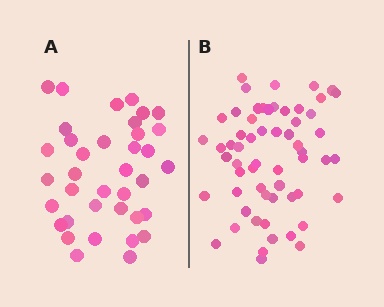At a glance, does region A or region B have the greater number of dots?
Region B (the right region) has more dots.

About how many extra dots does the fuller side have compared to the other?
Region B has approximately 20 more dots than region A.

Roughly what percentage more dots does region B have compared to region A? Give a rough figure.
About 60% more.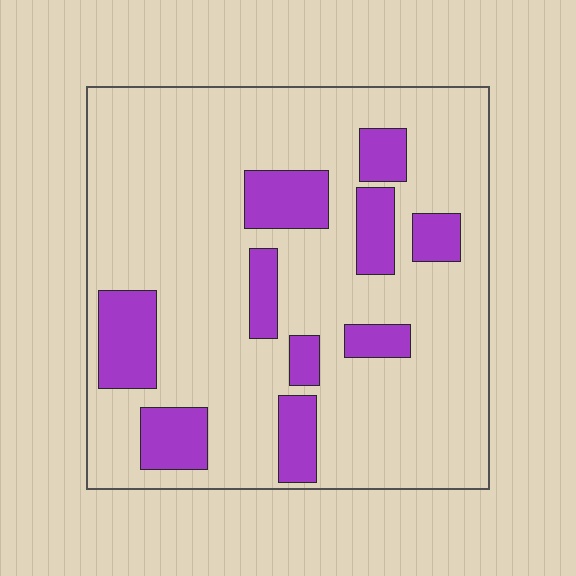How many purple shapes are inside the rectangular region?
10.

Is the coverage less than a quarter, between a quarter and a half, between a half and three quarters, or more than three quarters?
Less than a quarter.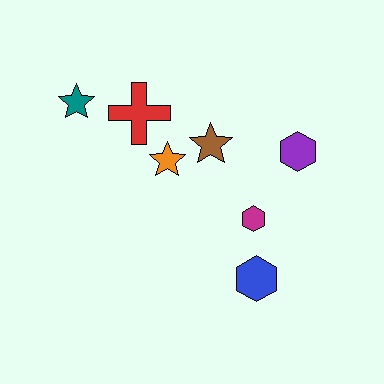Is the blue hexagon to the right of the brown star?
Yes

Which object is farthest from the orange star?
The blue hexagon is farthest from the orange star.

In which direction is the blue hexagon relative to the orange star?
The blue hexagon is below the orange star.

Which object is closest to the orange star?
The brown star is closest to the orange star.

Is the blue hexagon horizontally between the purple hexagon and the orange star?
Yes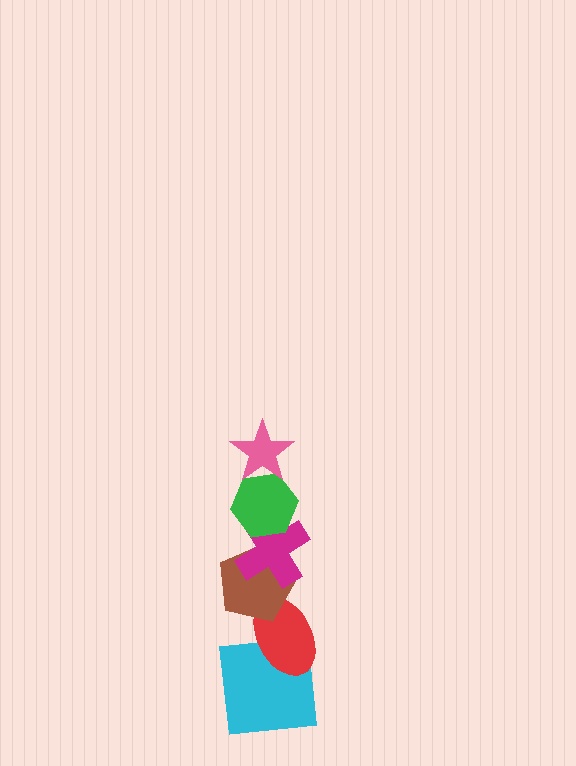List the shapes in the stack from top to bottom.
From top to bottom: the pink star, the green hexagon, the magenta cross, the brown pentagon, the red ellipse, the cyan square.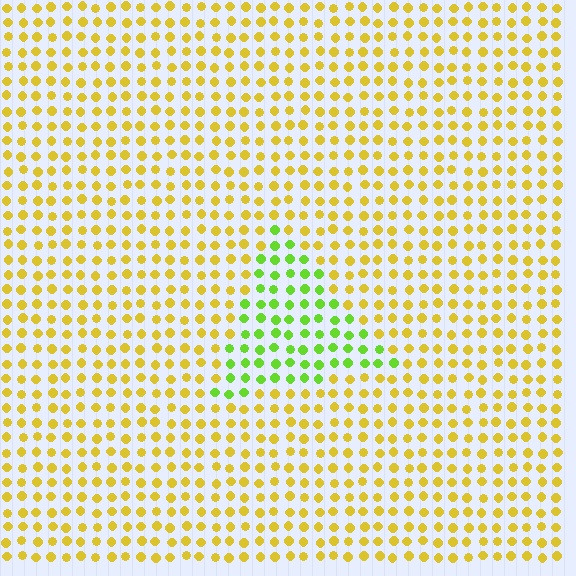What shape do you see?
I see a triangle.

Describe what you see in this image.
The image is filled with small yellow elements in a uniform arrangement. A triangle-shaped region is visible where the elements are tinted to a slightly different hue, forming a subtle color boundary.